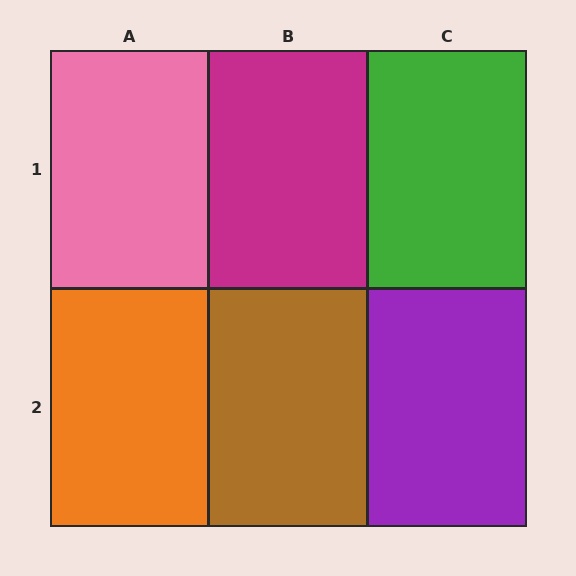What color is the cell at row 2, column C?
Purple.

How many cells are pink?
1 cell is pink.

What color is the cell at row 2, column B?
Brown.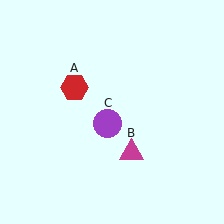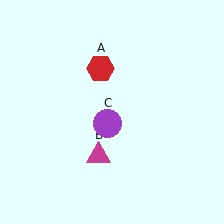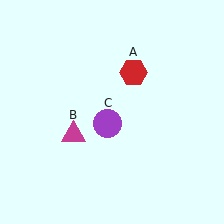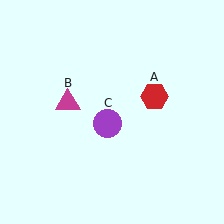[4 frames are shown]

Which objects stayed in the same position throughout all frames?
Purple circle (object C) remained stationary.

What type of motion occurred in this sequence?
The red hexagon (object A), magenta triangle (object B) rotated clockwise around the center of the scene.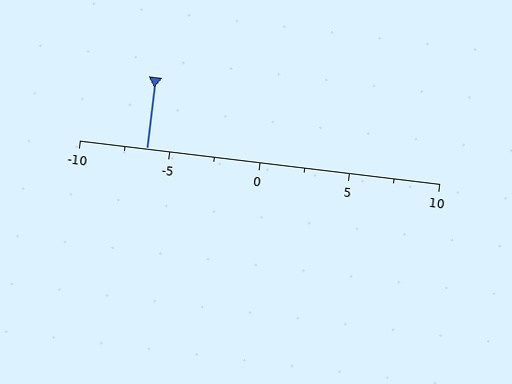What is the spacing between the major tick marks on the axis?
The major ticks are spaced 5 apart.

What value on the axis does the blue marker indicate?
The marker indicates approximately -6.2.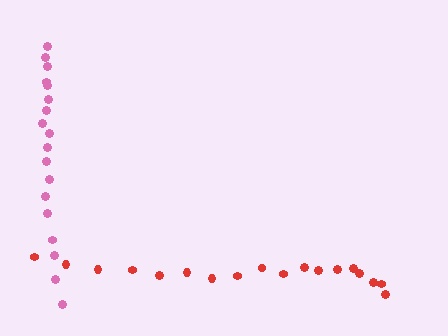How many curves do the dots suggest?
There are 2 distinct paths.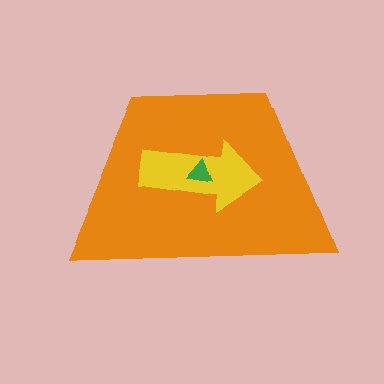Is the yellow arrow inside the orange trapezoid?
Yes.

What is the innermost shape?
The green triangle.